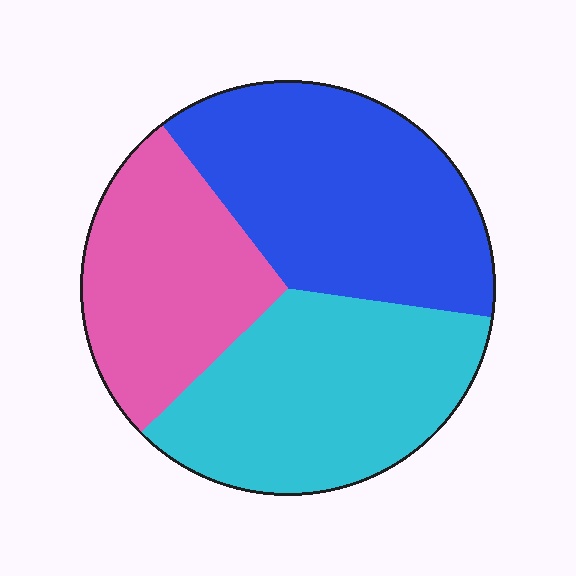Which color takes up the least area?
Pink, at roughly 25%.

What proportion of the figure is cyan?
Cyan takes up about one third (1/3) of the figure.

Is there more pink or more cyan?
Cyan.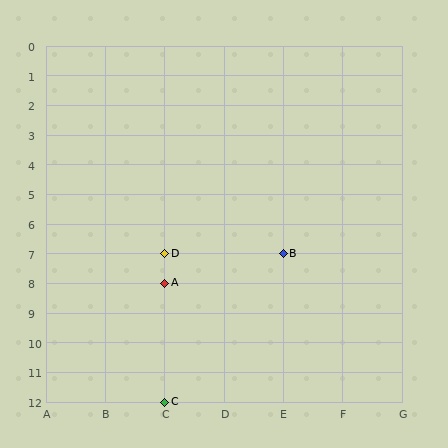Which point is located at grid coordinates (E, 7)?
Point B is at (E, 7).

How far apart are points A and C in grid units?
Points A and C are 4 rows apart.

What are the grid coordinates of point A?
Point A is at grid coordinates (C, 8).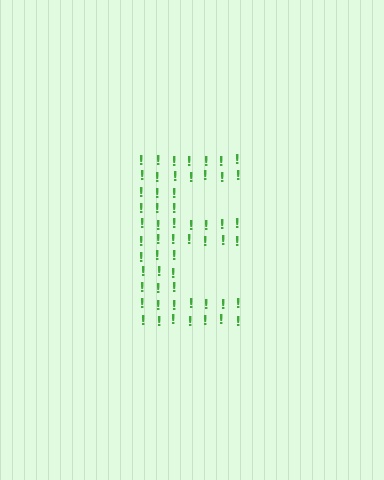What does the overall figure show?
The overall figure shows the letter E.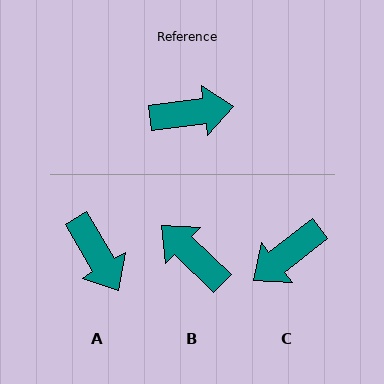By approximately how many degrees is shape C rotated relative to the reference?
Approximately 150 degrees clockwise.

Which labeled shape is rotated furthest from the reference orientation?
C, about 150 degrees away.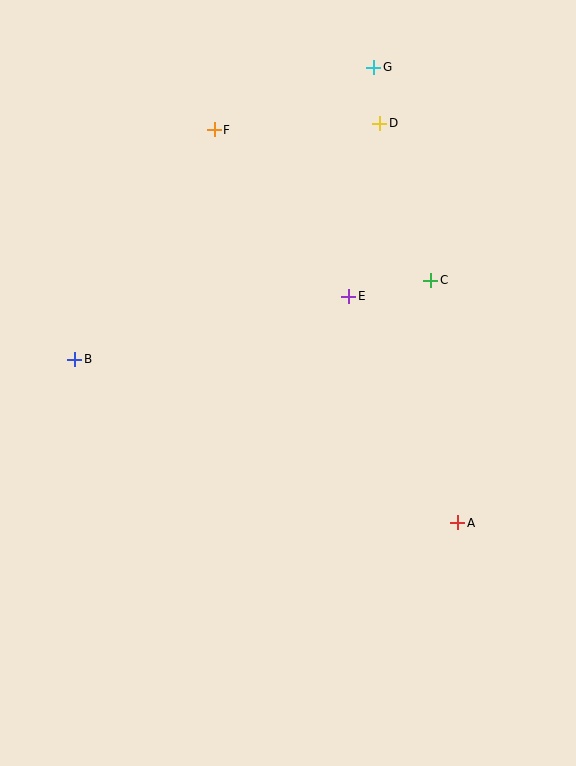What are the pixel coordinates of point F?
Point F is at (214, 130).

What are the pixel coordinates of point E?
Point E is at (349, 296).